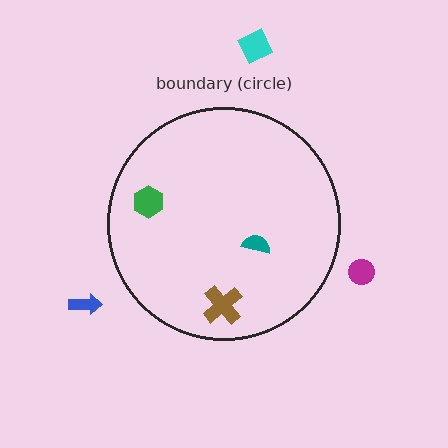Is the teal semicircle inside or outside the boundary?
Inside.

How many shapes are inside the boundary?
3 inside, 3 outside.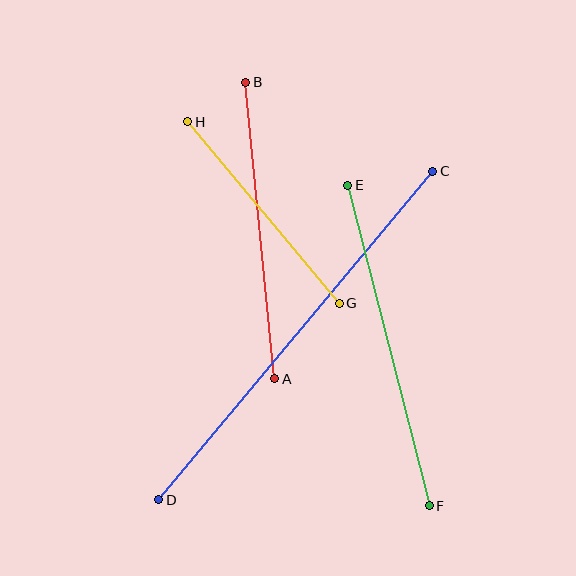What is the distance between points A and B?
The distance is approximately 298 pixels.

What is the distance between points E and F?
The distance is approximately 331 pixels.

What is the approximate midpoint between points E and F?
The midpoint is at approximately (388, 346) pixels.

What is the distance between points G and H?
The distance is approximately 236 pixels.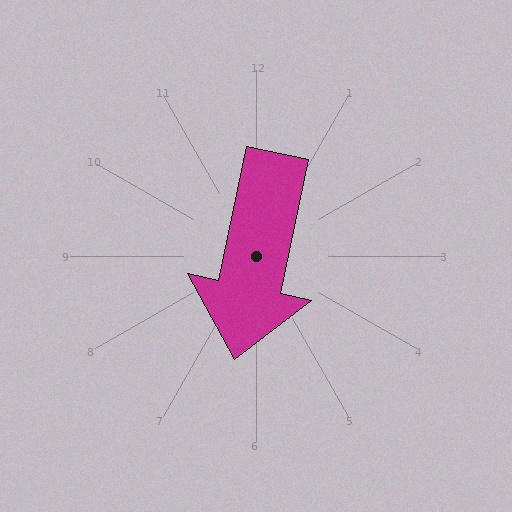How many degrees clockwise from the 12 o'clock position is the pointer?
Approximately 192 degrees.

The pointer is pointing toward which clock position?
Roughly 6 o'clock.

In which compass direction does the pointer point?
South.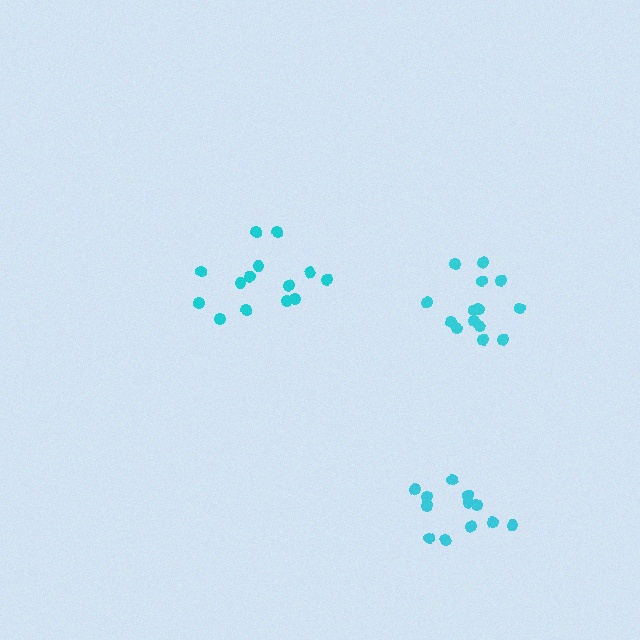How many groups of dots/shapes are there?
There are 3 groups.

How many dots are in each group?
Group 1: 14 dots, Group 2: 12 dots, Group 3: 14 dots (40 total).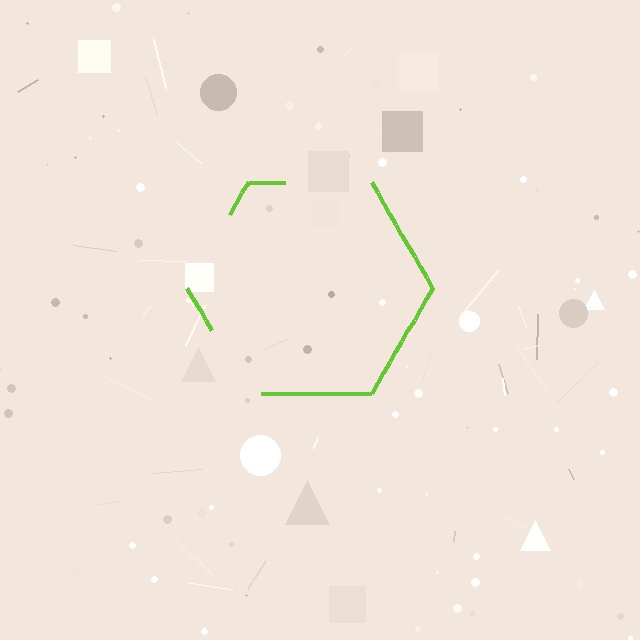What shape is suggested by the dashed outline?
The dashed outline suggests a hexagon.